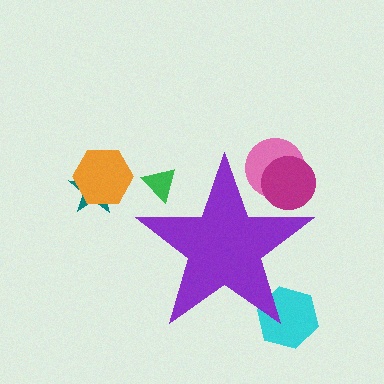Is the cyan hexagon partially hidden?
Yes, the cyan hexagon is partially hidden behind the purple star.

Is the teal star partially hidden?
No, the teal star is fully visible.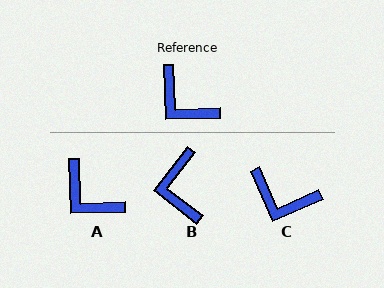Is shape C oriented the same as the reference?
No, it is off by about 22 degrees.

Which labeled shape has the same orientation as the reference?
A.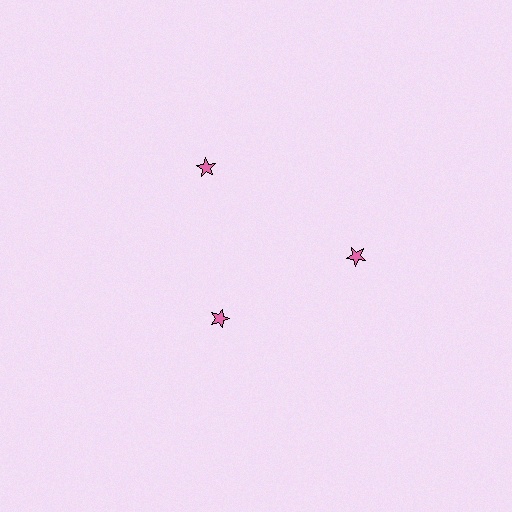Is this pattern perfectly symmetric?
No. The 3 pink stars are arranged in a ring, but one element near the 7 o'clock position is pulled inward toward the center, breaking the 3-fold rotational symmetry.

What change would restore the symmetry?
The symmetry would be restored by moving it outward, back onto the ring so that all 3 stars sit at equal angles and equal distance from the center.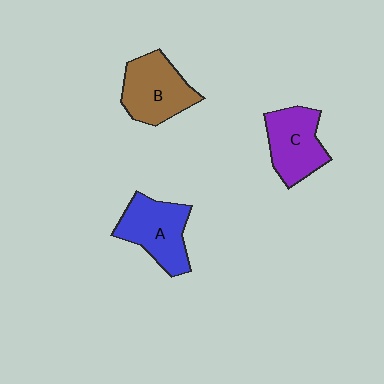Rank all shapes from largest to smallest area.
From largest to smallest: B (brown), A (blue), C (purple).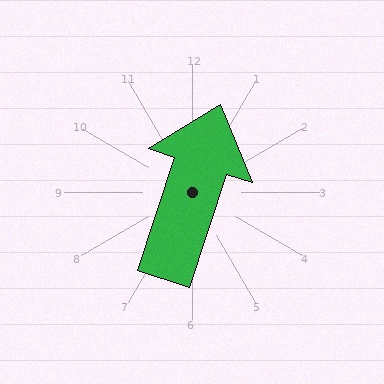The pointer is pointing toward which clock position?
Roughly 1 o'clock.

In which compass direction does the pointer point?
North.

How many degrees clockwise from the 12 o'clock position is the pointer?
Approximately 18 degrees.